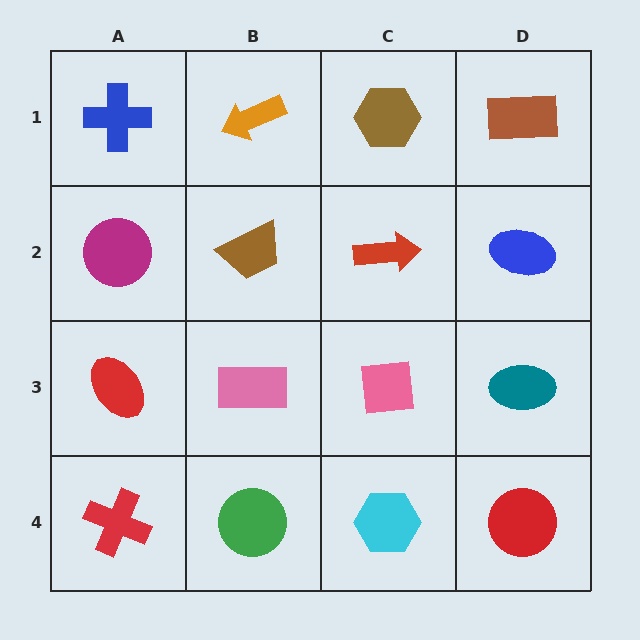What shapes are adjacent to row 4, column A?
A red ellipse (row 3, column A), a green circle (row 4, column B).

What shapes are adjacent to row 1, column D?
A blue ellipse (row 2, column D), a brown hexagon (row 1, column C).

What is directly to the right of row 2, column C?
A blue ellipse.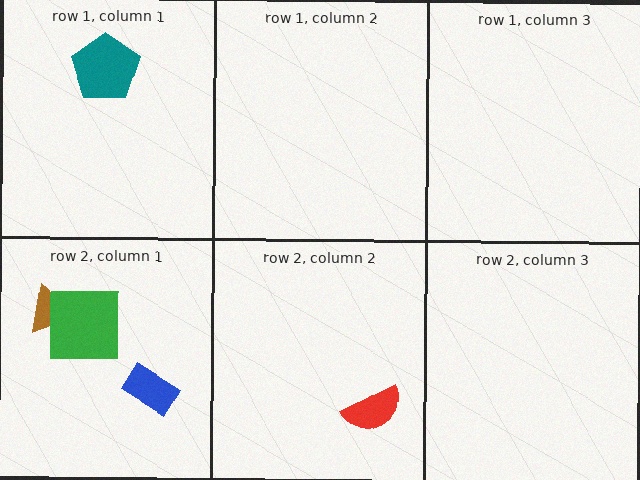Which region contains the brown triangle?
The row 2, column 1 region.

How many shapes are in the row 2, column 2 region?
1.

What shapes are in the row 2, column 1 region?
The blue rectangle, the brown triangle, the green square.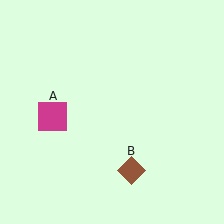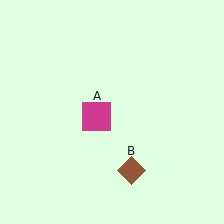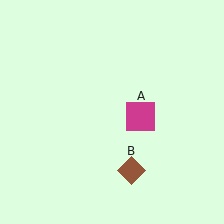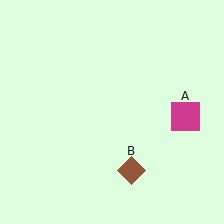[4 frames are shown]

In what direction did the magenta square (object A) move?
The magenta square (object A) moved right.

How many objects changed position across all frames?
1 object changed position: magenta square (object A).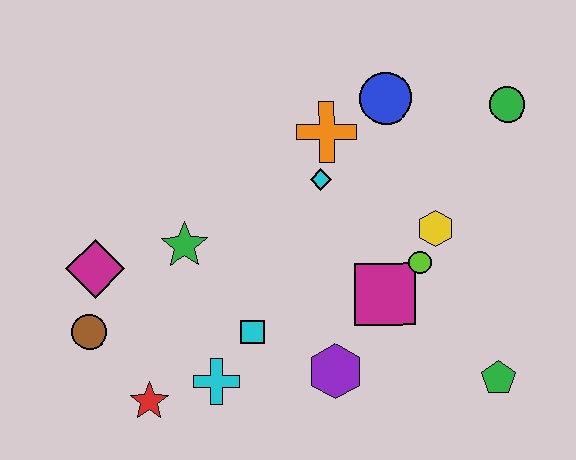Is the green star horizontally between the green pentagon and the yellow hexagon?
No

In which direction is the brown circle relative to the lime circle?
The brown circle is to the left of the lime circle.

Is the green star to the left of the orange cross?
Yes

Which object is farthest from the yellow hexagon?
The brown circle is farthest from the yellow hexagon.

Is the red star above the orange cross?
No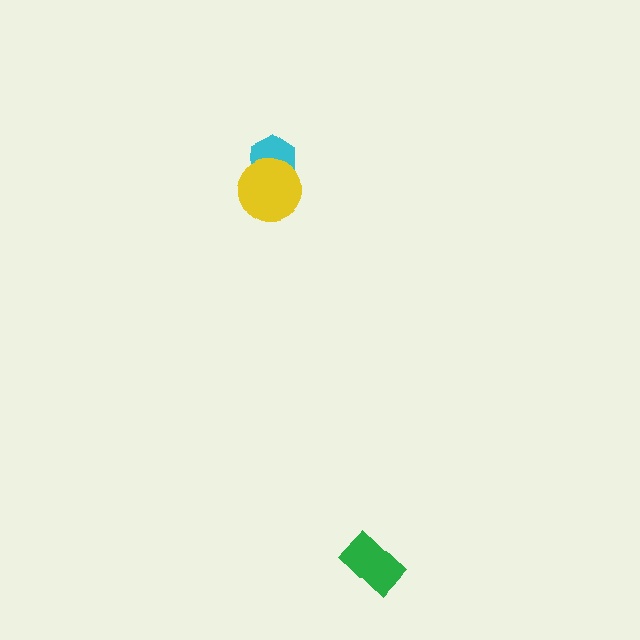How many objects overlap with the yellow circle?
1 object overlaps with the yellow circle.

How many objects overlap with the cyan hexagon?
1 object overlaps with the cyan hexagon.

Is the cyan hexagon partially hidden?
Yes, it is partially covered by another shape.